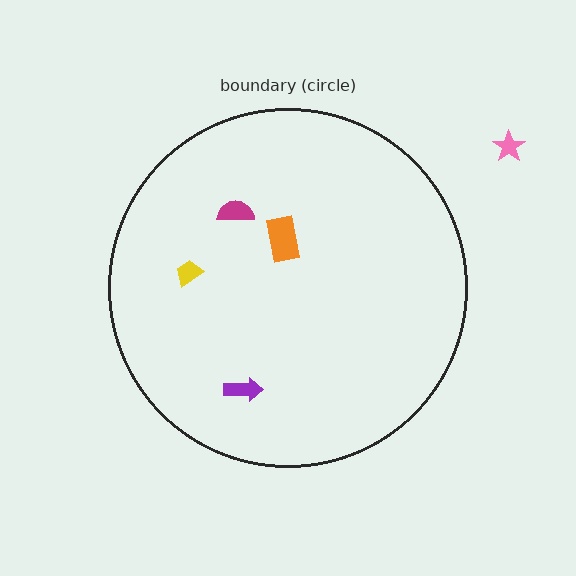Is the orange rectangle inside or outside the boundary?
Inside.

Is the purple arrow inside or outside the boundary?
Inside.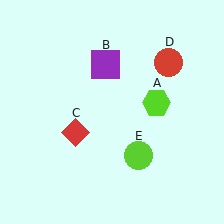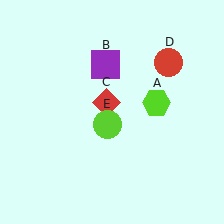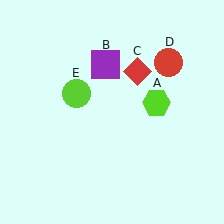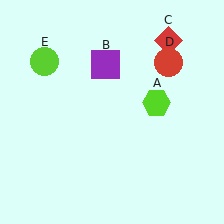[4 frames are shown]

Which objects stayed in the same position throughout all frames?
Lime hexagon (object A) and purple square (object B) and red circle (object D) remained stationary.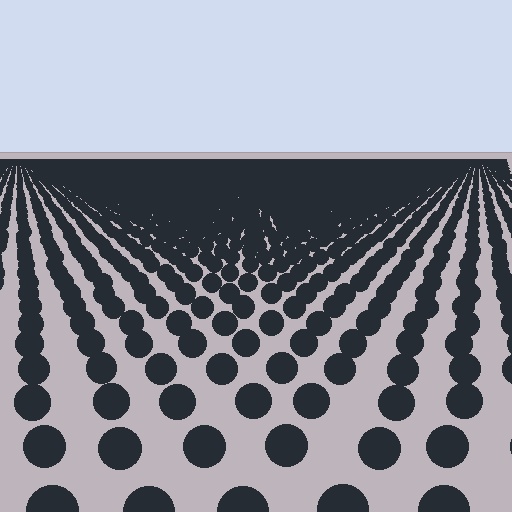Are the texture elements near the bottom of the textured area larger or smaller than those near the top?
Larger. Near the bottom, elements are closer to the viewer and appear at a bigger on-screen size.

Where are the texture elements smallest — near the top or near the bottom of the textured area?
Near the top.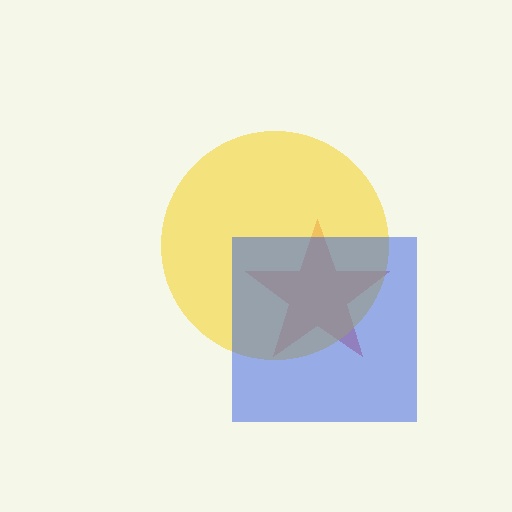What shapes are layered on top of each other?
The layered shapes are: a red star, a yellow circle, a blue square.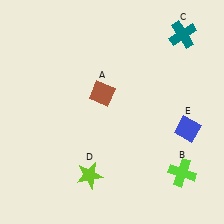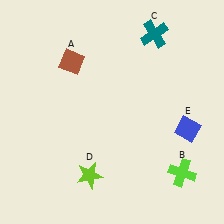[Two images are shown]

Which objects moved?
The objects that moved are: the brown diamond (A), the teal cross (C).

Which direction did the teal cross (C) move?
The teal cross (C) moved left.